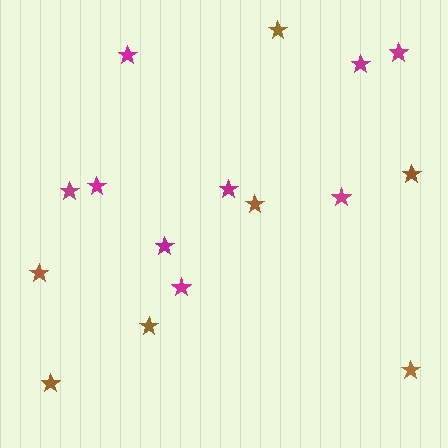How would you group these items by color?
There are 2 groups: one group of magenta stars (9) and one group of brown stars (7).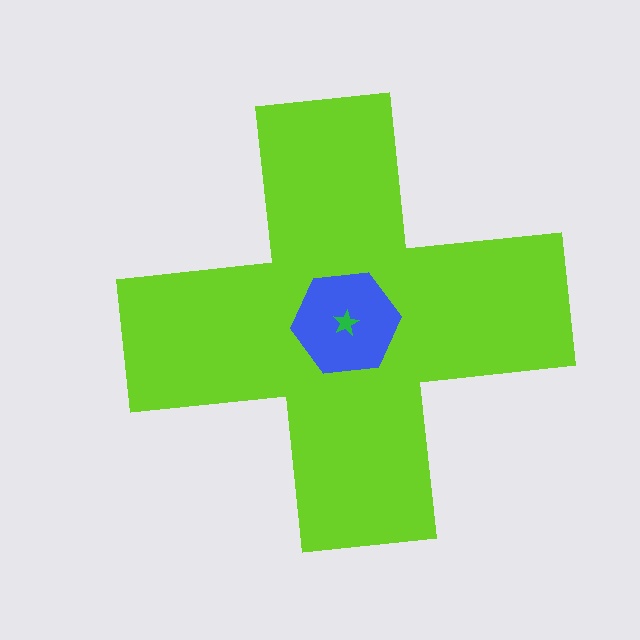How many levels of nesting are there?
3.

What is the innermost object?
The green star.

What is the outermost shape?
The lime cross.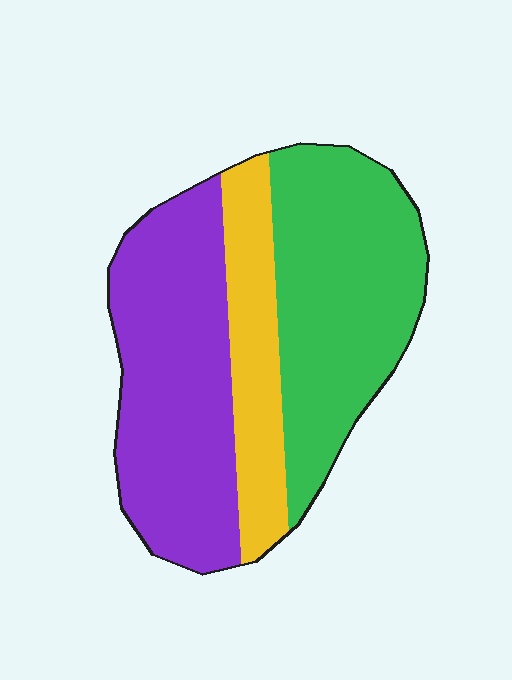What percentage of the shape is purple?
Purple takes up between a third and a half of the shape.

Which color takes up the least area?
Yellow, at roughly 20%.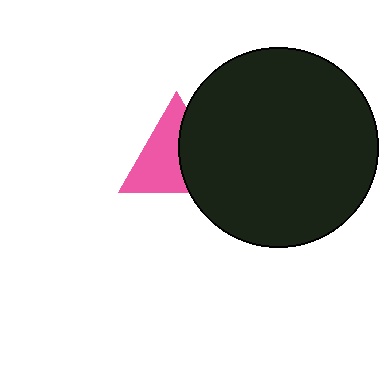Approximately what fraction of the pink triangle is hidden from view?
Roughly 42% of the pink triangle is hidden behind the black circle.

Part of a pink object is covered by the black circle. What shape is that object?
It is a triangle.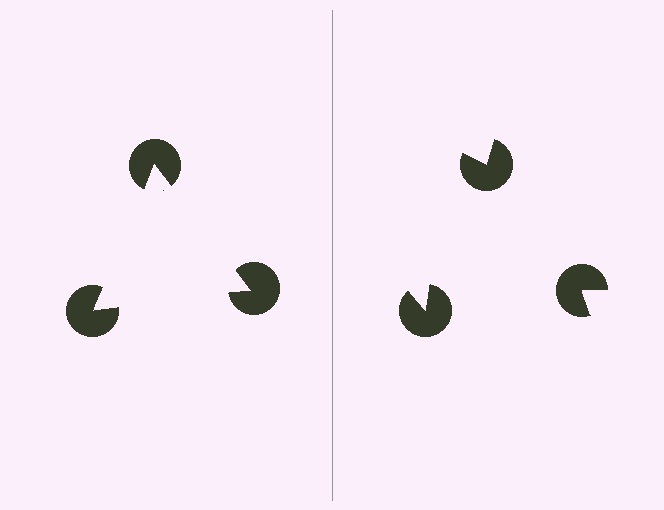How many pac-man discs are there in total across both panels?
6 — 3 on each side.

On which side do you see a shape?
An illusory triangle appears on the left side. On the right side the wedge cuts are rotated, so no coherent shape forms.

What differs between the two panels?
The pac-man discs are positioned identically on both sides; only the wedge orientations differ. On the left they align to a triangle; on the right they are misaligned.